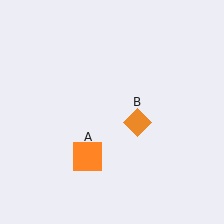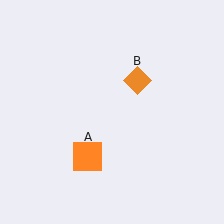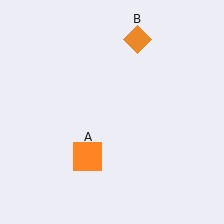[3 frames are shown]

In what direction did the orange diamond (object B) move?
The orange diamond (object B) moved up.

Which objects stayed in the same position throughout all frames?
Orange square (object A) remained stationary.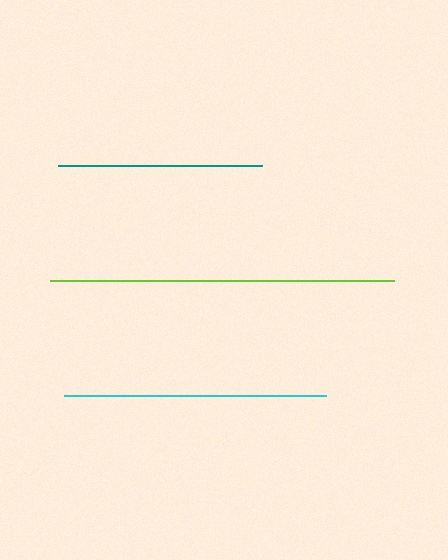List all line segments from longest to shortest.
From longest to shortest: lime, cyan, teal.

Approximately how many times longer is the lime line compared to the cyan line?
The lime line is approximately 1.3 times the length of the cyan line.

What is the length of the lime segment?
The lime segment is approximately 344 pixels long.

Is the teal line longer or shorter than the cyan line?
The cyan line is longer than the teal line.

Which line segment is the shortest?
The teal line is the shortest at approximately 203 pixels.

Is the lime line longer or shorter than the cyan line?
The lime line is longer than the cyan line.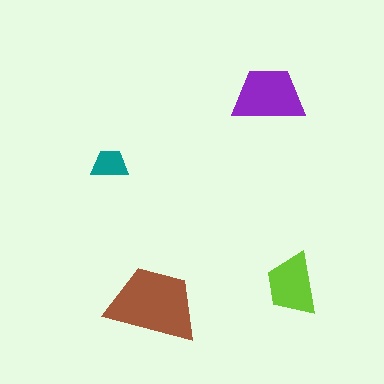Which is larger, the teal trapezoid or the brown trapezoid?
The brown one.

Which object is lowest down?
The brown trapezoid is bottommost.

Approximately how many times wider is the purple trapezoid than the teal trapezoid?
About 2 times wider.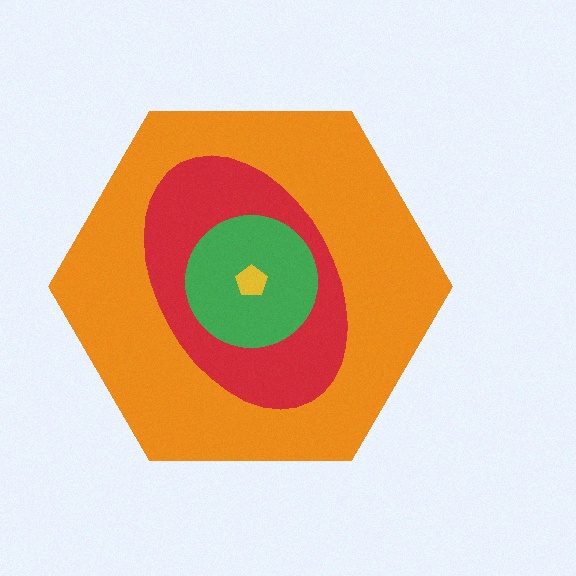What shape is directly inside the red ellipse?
The green circle.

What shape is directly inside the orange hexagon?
The red ellipse.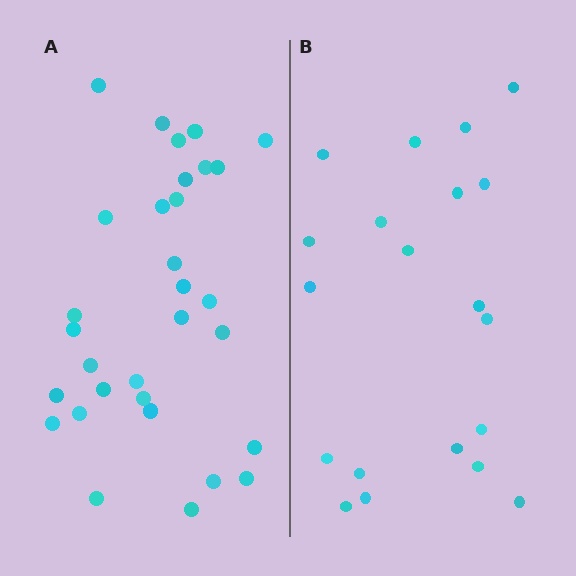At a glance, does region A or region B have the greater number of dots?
Region A (the left region) has more dots.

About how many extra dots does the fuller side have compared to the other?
Region A has roughly 12 or so more dots than region B.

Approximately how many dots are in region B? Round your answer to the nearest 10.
About 20 dots.